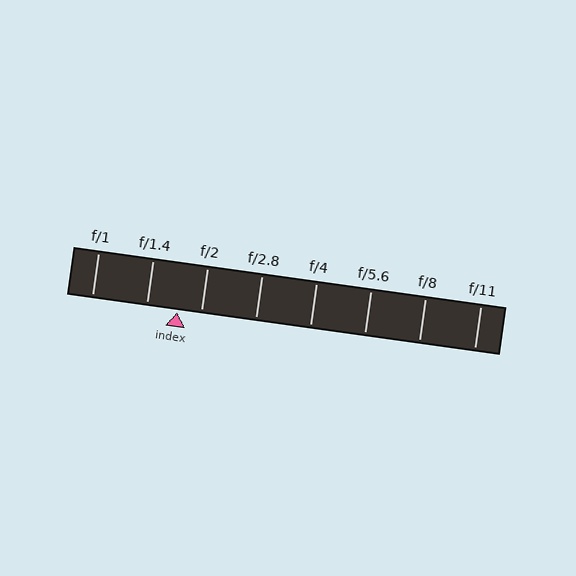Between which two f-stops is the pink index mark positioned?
The index mark is between f/1.4 and f/2.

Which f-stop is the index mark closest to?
The index mark is closest to f/2.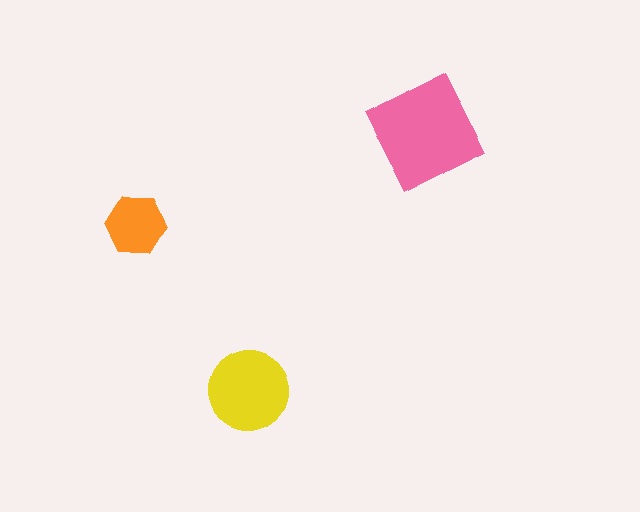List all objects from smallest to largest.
The orange hexagon, the yellow circle, the pink diamond.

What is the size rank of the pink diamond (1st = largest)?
1st.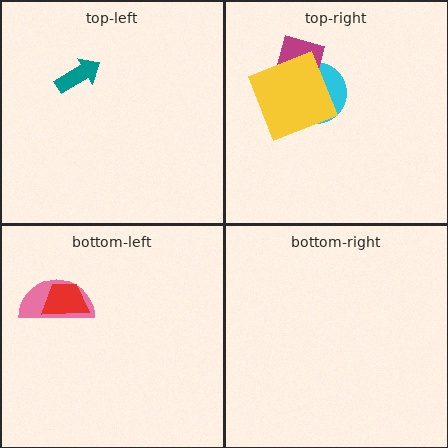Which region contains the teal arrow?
The top-left region.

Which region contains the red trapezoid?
The bottom-left region.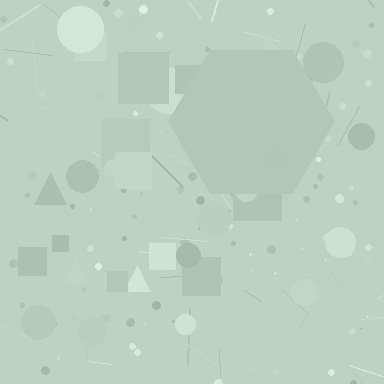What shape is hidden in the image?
A hexagon is hidden in the image.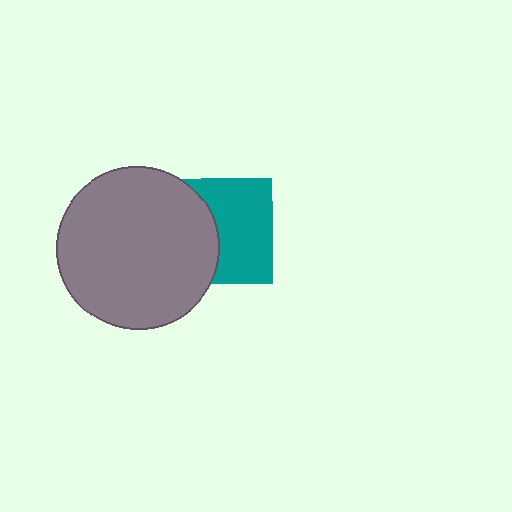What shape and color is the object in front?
The object in front is a gray circle.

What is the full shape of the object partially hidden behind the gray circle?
The partially hidden object is a teal square.